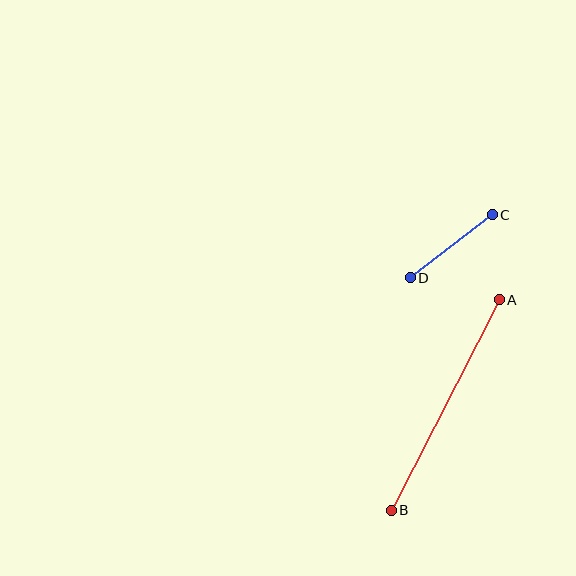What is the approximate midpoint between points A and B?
The midpoint is at approximately (445, 405) pixels.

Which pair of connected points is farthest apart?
Points A and B are farthest apart.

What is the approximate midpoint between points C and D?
The midpoint is at approximately (451, 246) pixels.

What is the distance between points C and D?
The distance is approximately 103 pixels.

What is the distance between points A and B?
The distance is approximately 237 pixels.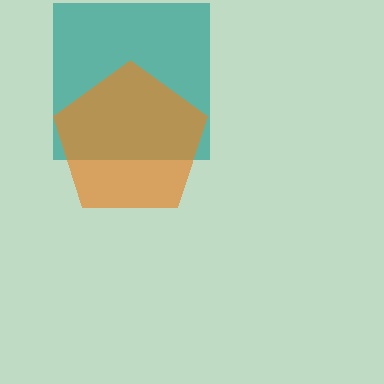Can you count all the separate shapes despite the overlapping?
Yes, there are 2 separate shapes.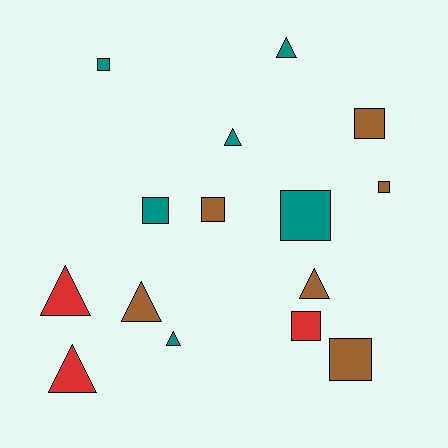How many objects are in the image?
There are 15 objects.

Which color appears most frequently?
Teal, with 6 objects.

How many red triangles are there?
There are 2 red triangles.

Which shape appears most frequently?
Square, with 8 objects.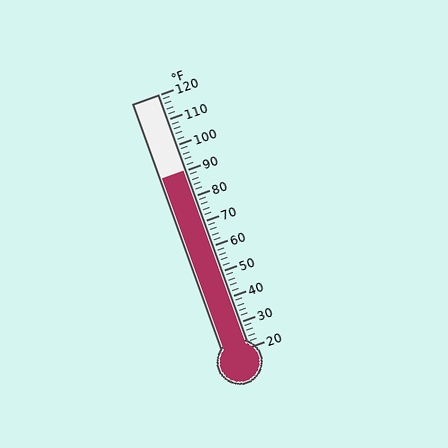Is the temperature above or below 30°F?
The temperature is above 30°F.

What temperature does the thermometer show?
The thermometer shows approximately 90°F.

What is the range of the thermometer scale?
The thermometer scale ranges from 20°F to 120°F.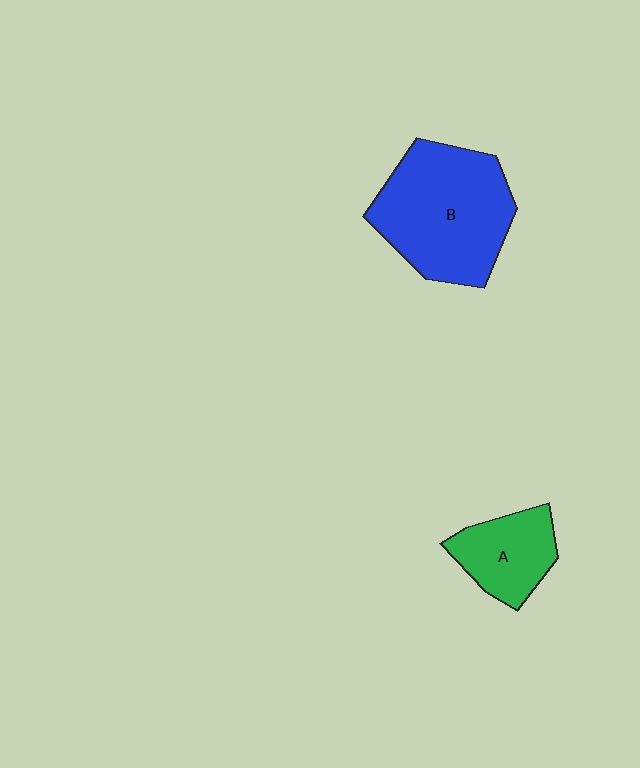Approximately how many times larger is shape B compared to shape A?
Approximately 2.1 times.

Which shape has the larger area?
Shape B (blue).